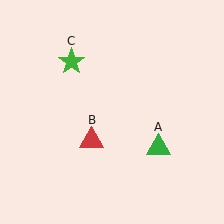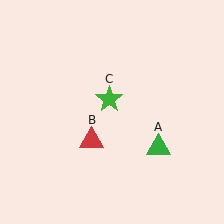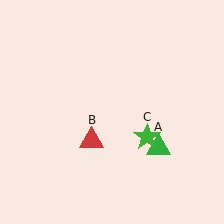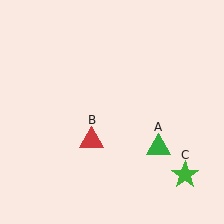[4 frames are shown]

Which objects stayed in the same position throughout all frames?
Green triangle (object A) and red triangle (object B) remained stationary.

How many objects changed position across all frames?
1 object changed position: green star (object C).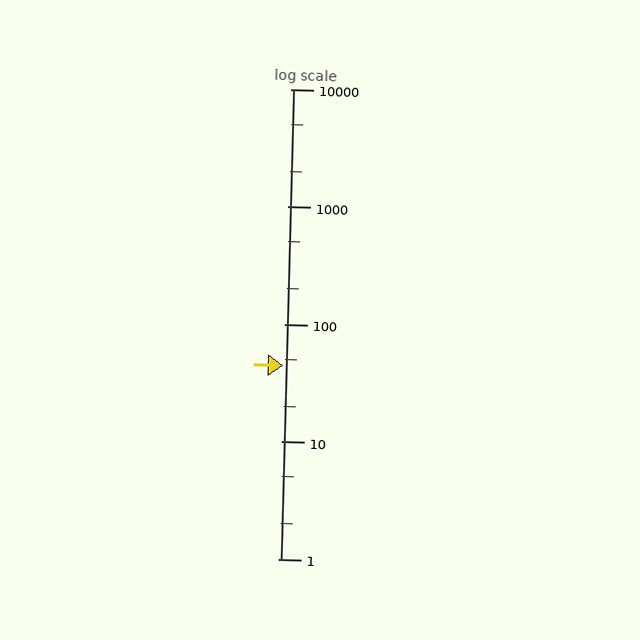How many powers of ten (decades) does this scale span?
The scale spans 4 decades, from 1 to 10000.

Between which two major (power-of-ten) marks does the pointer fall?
The pointer is between 10 and 100.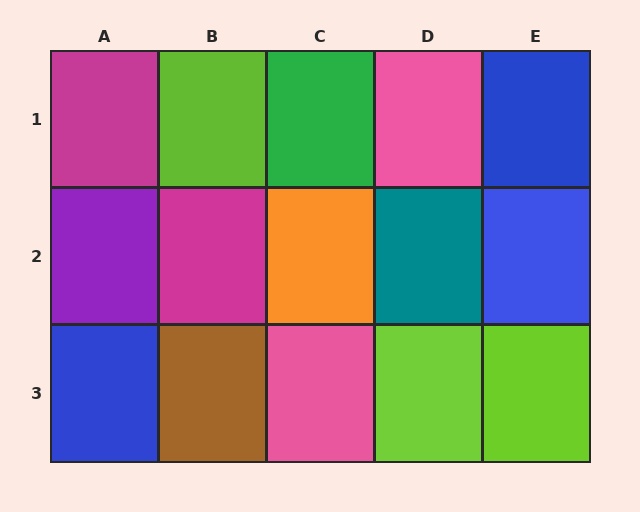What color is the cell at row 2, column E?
Blue.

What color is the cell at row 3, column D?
Lime.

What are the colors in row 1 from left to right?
Magenta, lime, green, pink, blue.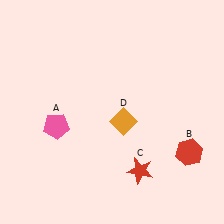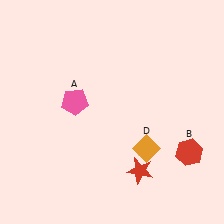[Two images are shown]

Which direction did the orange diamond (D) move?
The orange diamond (D) moved down.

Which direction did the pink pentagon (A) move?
The pink pentagon (A) moved up.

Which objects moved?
The objects that moved are: the pink pentagon (A), the orange diamond (D).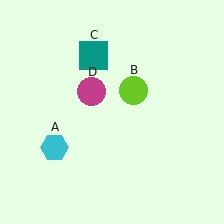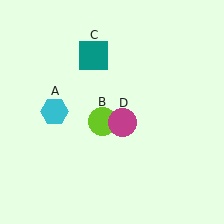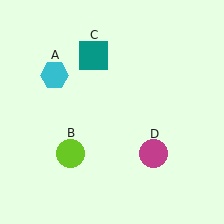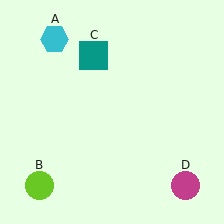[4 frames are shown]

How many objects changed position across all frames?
3 objects changed position: cyan hexagon (object A), lime circle (object B), magenta circle (object D).